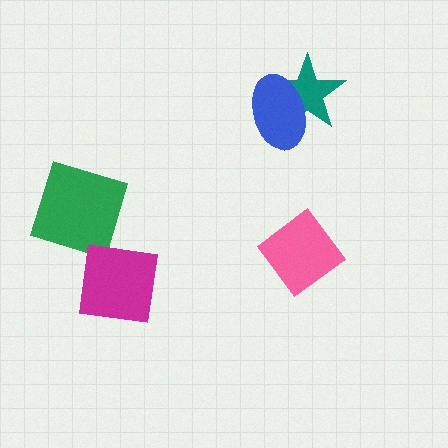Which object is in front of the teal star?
The blue ellipse is in front of the teal star.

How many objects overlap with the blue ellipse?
1 object overlaps with the blue ellipse.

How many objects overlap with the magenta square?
0 objects overlap with the magenta square.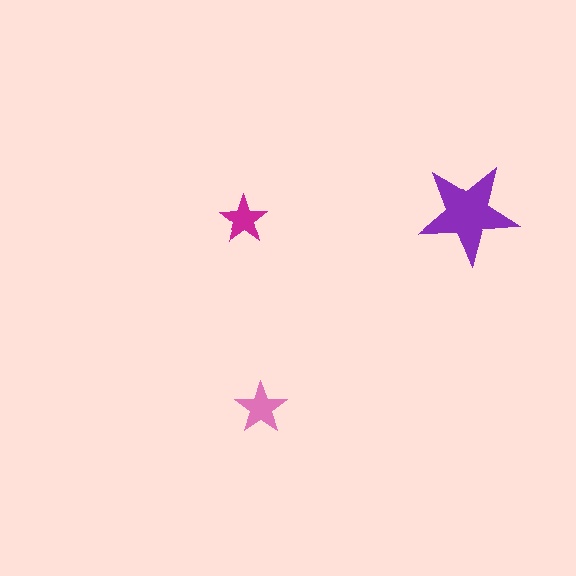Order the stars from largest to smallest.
the purple one, the pink one, the magenta one.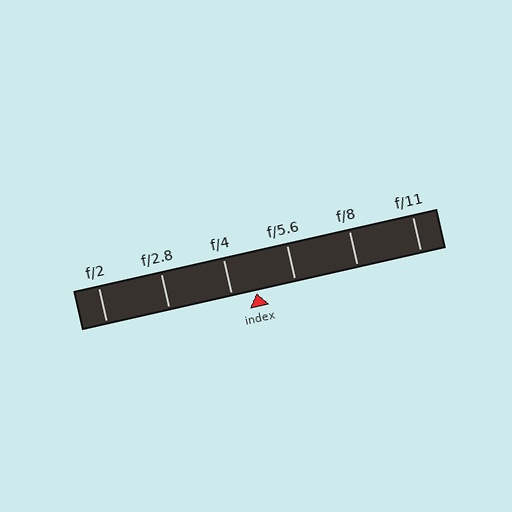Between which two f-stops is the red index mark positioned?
The index mark is between f/4 and f/5.6.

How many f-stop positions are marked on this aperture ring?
There are 6 f-stop positions marked.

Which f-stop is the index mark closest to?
The index mark is closest to f/4.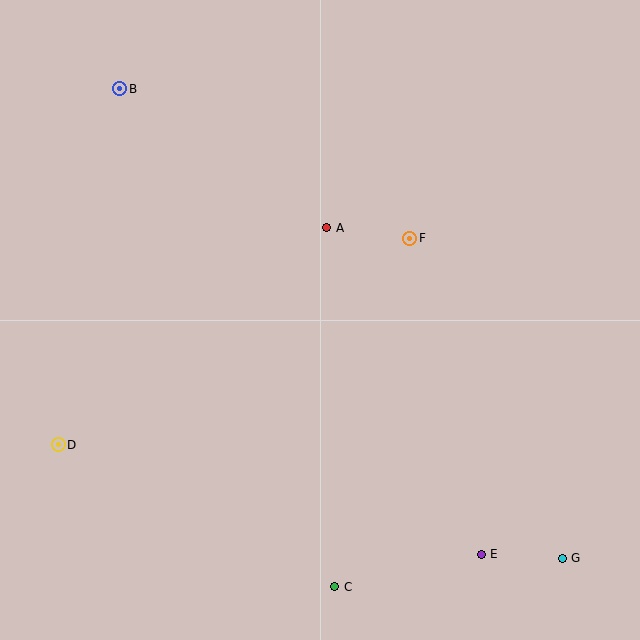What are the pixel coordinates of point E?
Point E is at (481, 554).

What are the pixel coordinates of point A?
Point A is at (327, 228).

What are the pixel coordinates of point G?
Point G is at (562, 558).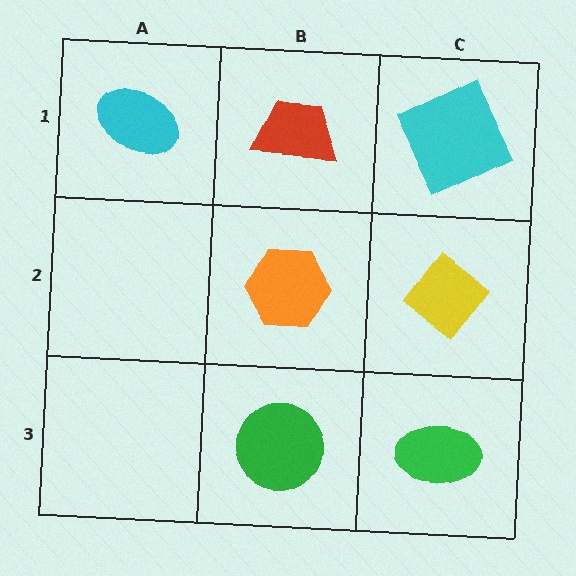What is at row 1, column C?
A cyan square.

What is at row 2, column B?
An orange hexagon.